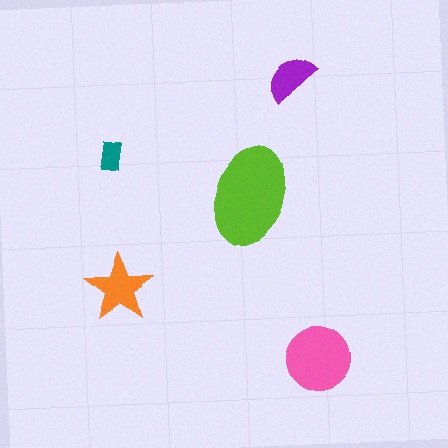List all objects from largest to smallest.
The lime ellipse, the pink circle, the orange star, the purple semicircle, the teal rectangle.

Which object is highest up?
The purple semicircle is topmost.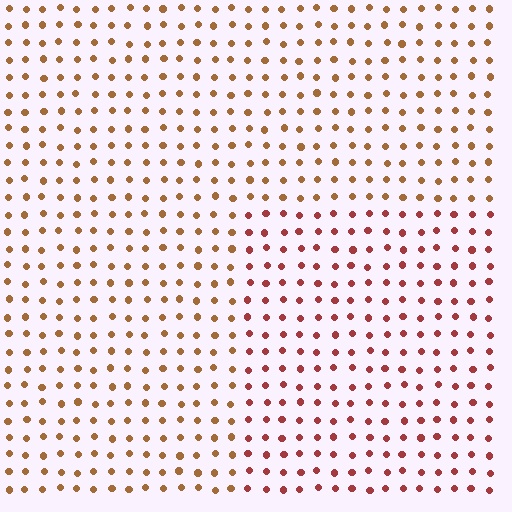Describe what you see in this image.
The image is filled with small brown elements in a uniform arrangement. A rectangle-shaped region is visible where the elements are tinted to a slightly different hue, forming a subtle color boundary.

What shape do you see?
I see a rectangle.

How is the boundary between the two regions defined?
The boundary is defined purely by a slight shift in hue (about 31 degrees). Spacing, size, and orientation are identical on both sides.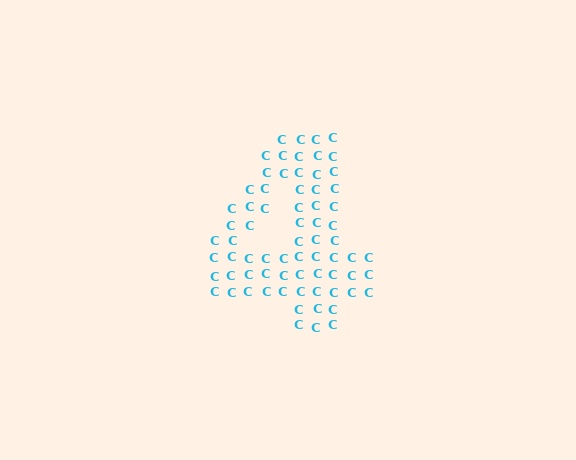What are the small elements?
The small elements are letter C's.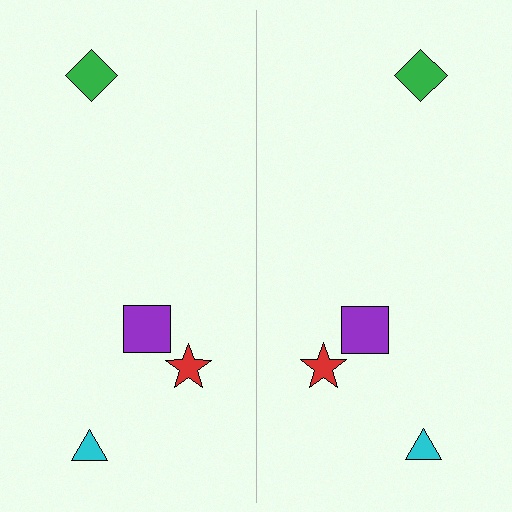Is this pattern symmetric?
Yes, this pattern has bilateral (reflection) symmetry.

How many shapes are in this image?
There are 8 shapes in this image.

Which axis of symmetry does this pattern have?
The pattern has a vertical axis of symmetry running through the center of the image.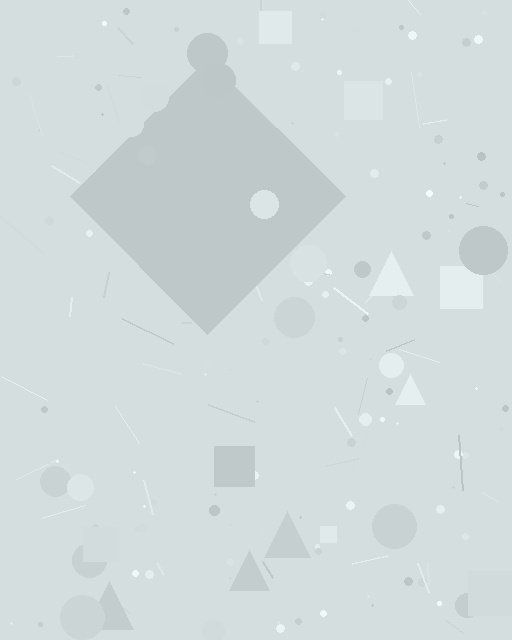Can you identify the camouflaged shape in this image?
The camouflaged shape is a diamond.